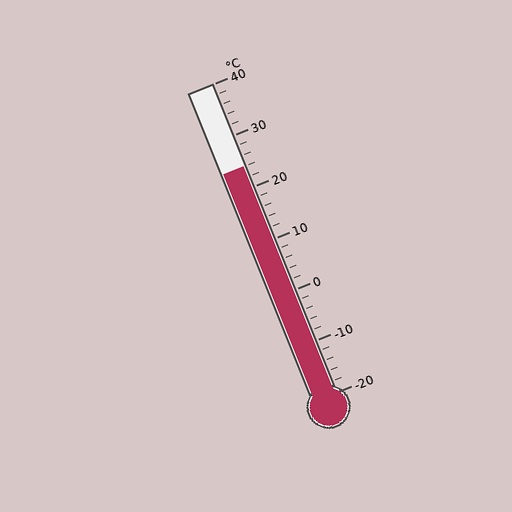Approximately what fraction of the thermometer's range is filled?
The thermometer is filled to approximately 75% of its range.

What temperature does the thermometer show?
The thermometer shows approximately 24°C.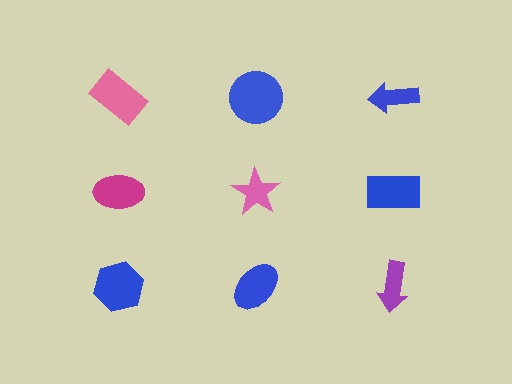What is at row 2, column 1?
A magenta ellipse.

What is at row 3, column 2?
A blue ellipse.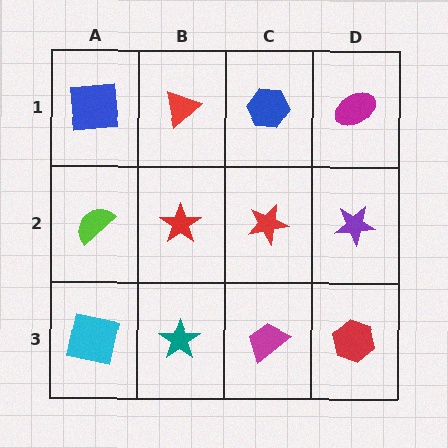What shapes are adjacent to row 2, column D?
A magenta ellipse (row 1, column D), a red hexagon (row 3, column D), a red star (row 2, column C).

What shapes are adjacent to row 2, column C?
A blue hexagon (row 1, column C), a magenta trapezoid (row 3, column C), a red star (row 2, column B), a purple star (row 2, column D).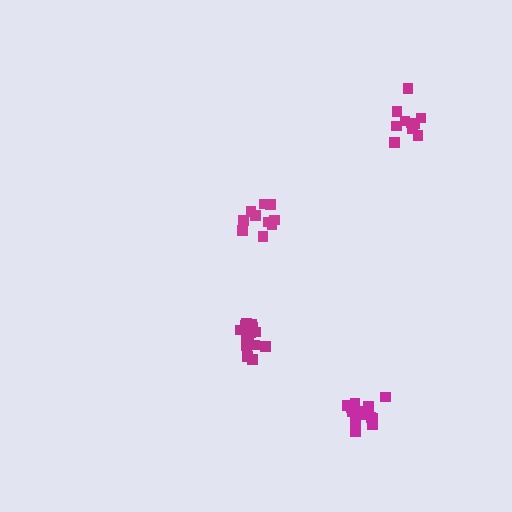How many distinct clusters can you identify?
There are 4 distinct clusters.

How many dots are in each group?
Group 1: 10 dots, Group 2: 14 dots, Group 3: 11 dots, Group 4: 15 dots (50 total).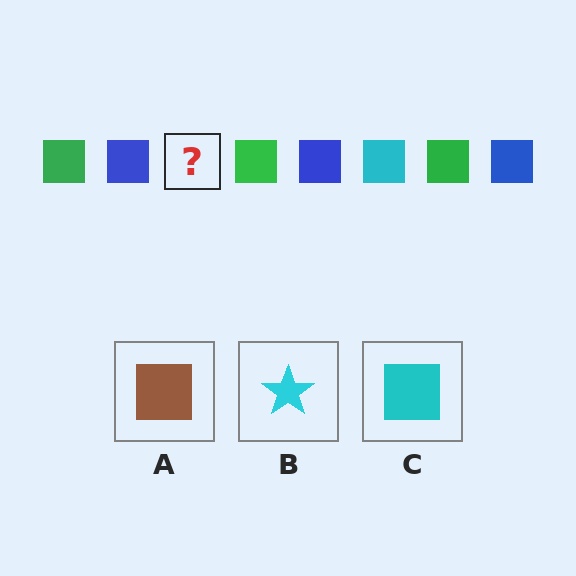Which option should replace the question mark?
Option C.